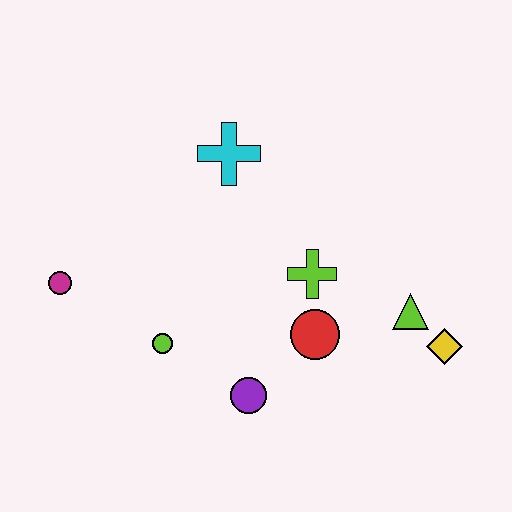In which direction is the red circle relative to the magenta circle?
The red circle is to the right of the magenta circle.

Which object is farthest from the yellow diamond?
The magenta circle is farthest from the yellow diamond.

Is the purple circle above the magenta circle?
No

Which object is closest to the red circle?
The lime cross is closest to the red circle.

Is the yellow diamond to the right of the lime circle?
Yes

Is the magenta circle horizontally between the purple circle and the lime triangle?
No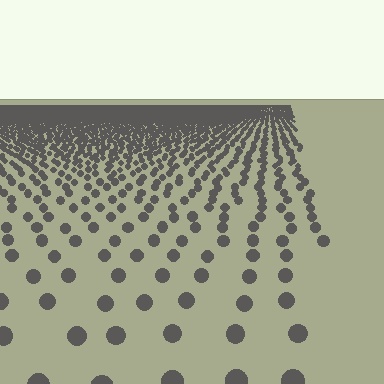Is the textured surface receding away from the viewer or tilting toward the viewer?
The surface is receding away from the viewer. Texture elements get smaller and denser toward the top.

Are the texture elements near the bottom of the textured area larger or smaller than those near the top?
Larger. Near the bottom, elements are closer to the viewer and appear at a bigger on-screen size.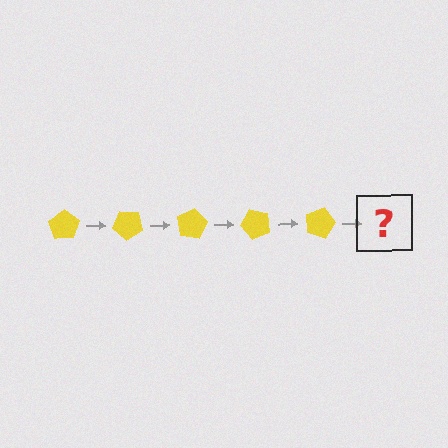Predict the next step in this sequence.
The next step is a yellow pentagon rotated 200 degrees.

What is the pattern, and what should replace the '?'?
The pattern is that the pentagon rotates 40 degrees each step. The '?' should be a yellow pentagon rotated 200 degrees.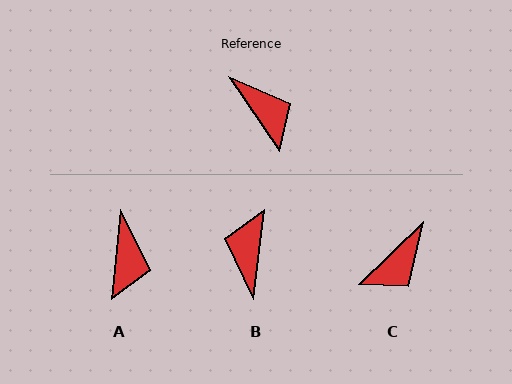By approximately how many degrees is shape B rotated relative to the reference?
Approximately 139 degrees counter-clockwise.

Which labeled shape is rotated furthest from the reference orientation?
B, about 139 degrees away.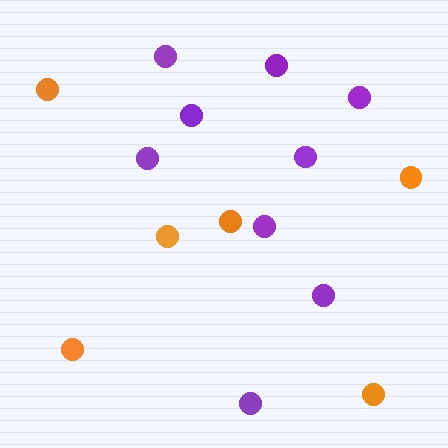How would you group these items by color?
There are 2 groups: one group of purple circles (9) and one group of orange circles (6).